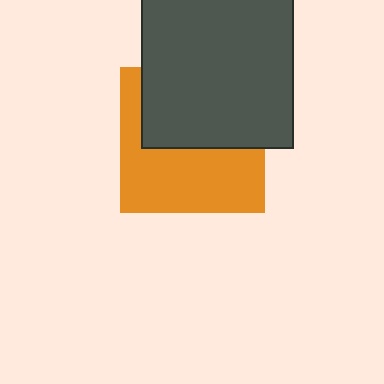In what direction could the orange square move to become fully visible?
The orange square could move down. That would shift it out from behind the dark gray square entirely.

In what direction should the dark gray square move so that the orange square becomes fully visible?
The dark gray square should move up. That is the shortest direction to clear the overlap and leave the orange square fully visible.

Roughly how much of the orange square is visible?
About half of it is visible (roughly 52%).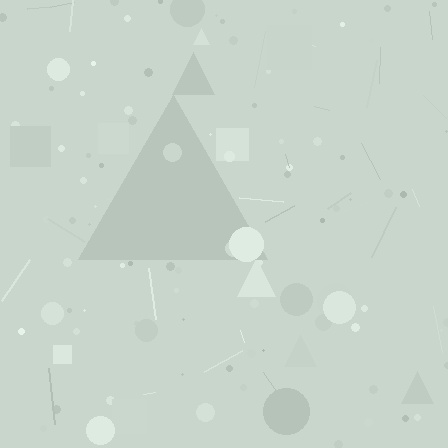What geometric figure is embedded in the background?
A triangle is embedded in the background.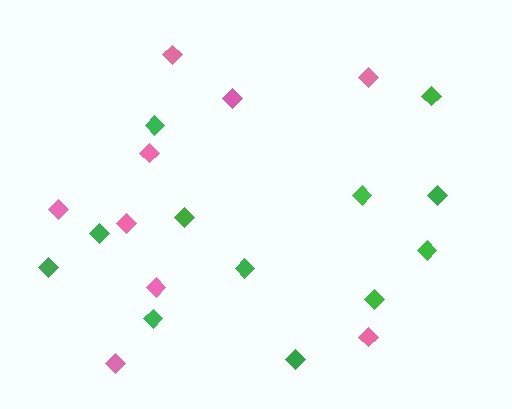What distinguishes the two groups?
There are 2 groups: one group of pink diamonds (9) and one group of green diamonds (12).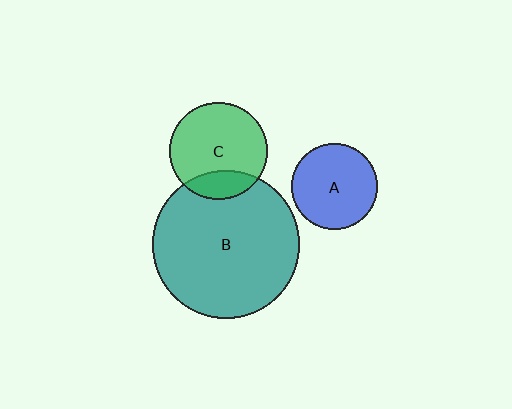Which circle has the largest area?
Circle B (teal).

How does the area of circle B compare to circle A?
Approximately 3.0 times.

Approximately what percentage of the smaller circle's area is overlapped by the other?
Approximately 20%.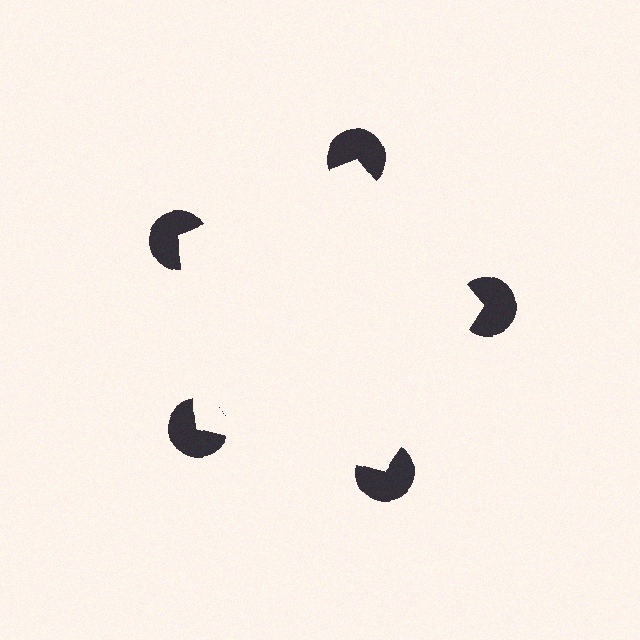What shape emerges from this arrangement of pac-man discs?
An illusory pentagon — its edges are inferred from the aligned wedge cuts in the pac-man discs, not physically drawn.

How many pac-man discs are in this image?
There are 5 — one at each vertex of the illusory pentagon.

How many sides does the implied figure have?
5 sides.